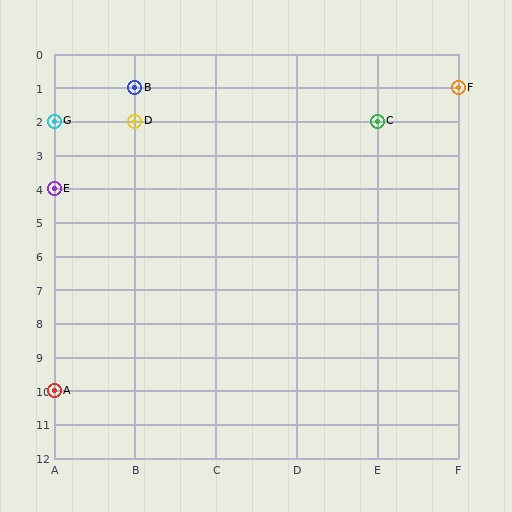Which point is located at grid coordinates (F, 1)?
Point F is at (F, 1).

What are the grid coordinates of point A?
Point A is at grid coordinates (A, 10).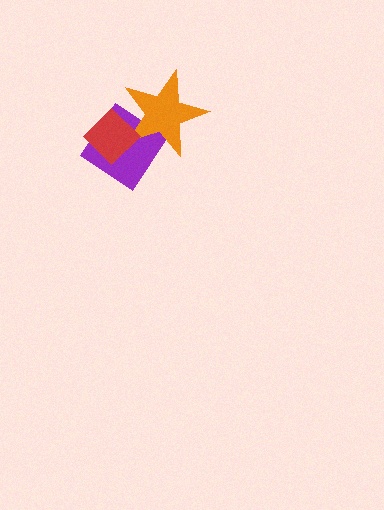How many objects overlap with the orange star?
2 objects overlap with the orange star.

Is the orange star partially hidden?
Yes, it is partially covered by another shape.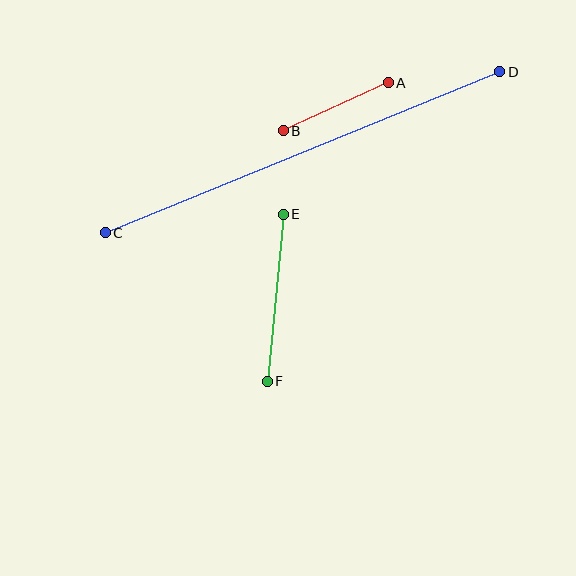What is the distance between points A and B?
The distance is approximately 116 pixels.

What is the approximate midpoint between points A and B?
The midpoint is at approximately (336, 107) pixels.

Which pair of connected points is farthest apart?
Points C and D are farthest apart.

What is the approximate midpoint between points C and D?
The midpoint is at approximately (303, 152) pixels.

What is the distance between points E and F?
The distance is approximately 168 pixels.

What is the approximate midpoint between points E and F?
The midpoint is at approximately (275, 298) pixels.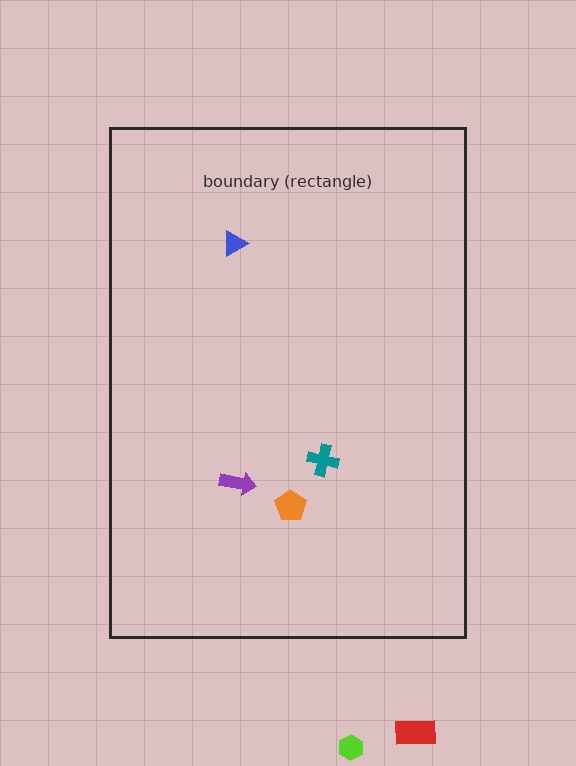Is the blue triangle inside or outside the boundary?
Inside.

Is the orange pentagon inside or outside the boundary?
Inside.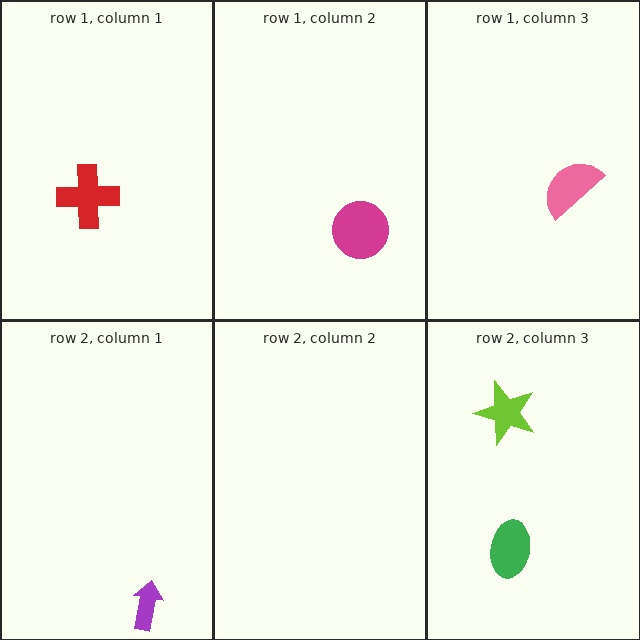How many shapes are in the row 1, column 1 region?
1.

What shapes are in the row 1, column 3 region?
The pink semicircle.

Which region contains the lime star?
The row 2, column 3 region.